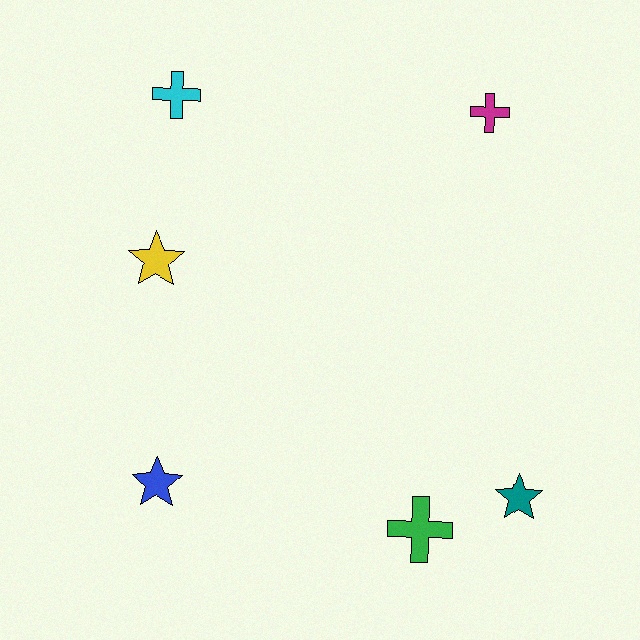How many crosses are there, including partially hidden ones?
There are 3 crosses.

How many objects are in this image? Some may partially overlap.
There are 6 objects.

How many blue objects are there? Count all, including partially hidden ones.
There is 1 blue object.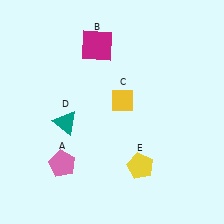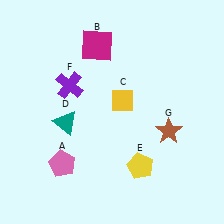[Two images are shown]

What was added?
A purple cross (F), a brown star (G) were added in Image 2.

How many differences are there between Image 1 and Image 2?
There are 2 differences between the two images.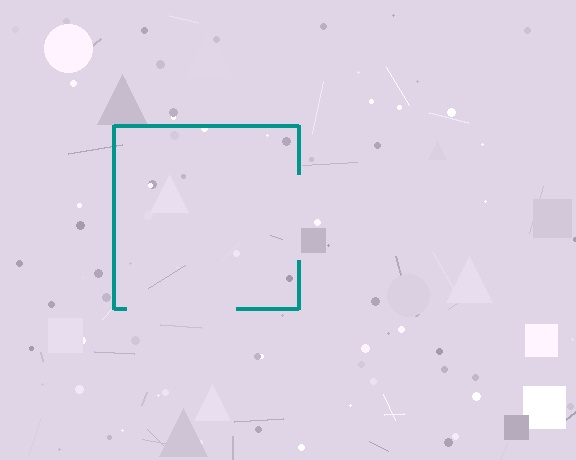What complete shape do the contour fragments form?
The contour fragments form a square.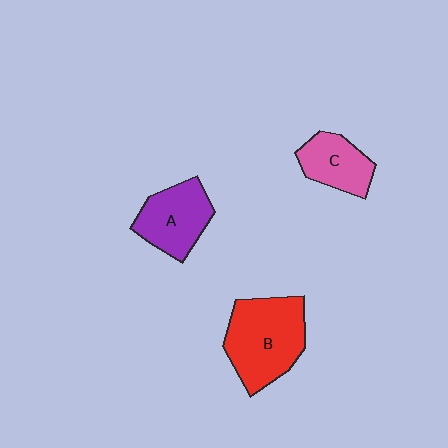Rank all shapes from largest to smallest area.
From largest to smallest: B (red), A (purple), C (pink).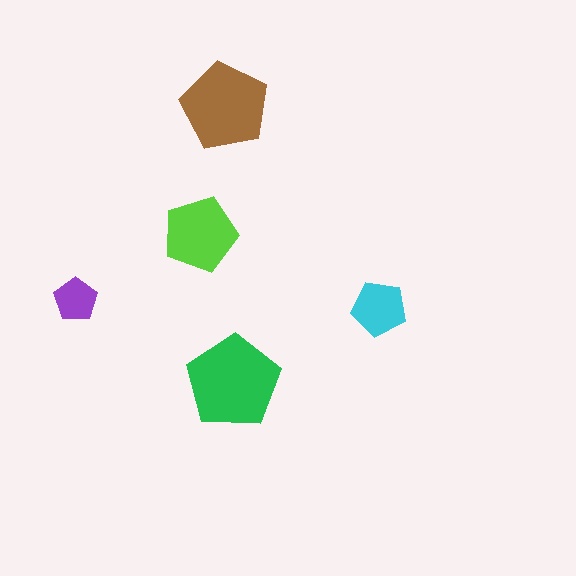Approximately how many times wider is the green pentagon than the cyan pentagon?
About 1.5 times wider.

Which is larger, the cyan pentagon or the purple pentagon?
The cyan one.